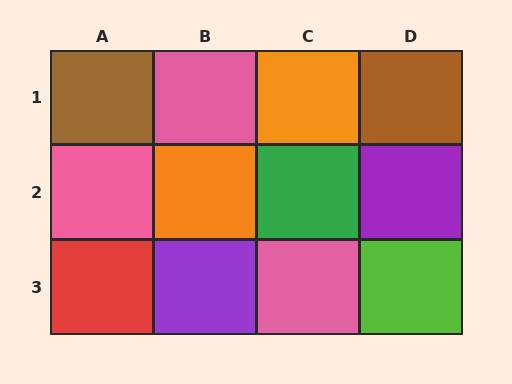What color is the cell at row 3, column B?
Purple.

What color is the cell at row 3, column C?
Pink.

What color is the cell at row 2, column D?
Purple.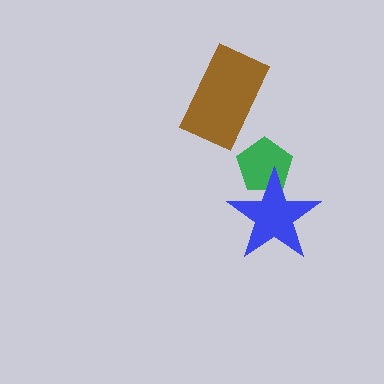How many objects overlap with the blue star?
1 object overlaps with the blue star.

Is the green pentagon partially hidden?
Yes, it is partially covered by another shape.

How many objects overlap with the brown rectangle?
0 objects overlap with the brown rectangle.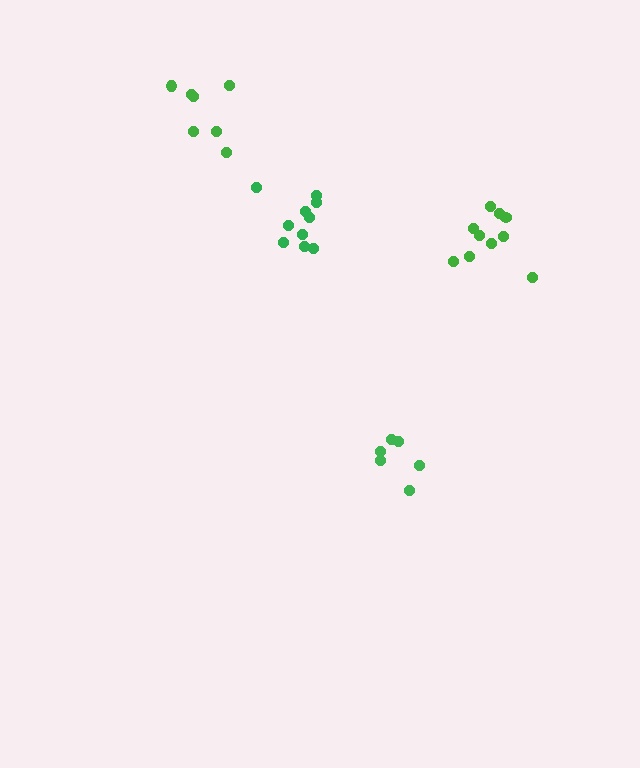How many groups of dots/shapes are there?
There are 4 groups.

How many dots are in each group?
Group 1: 10 dots, Group 2: 6 dots, Group 3: 7 dots, Group 4: 10 dots (33 total).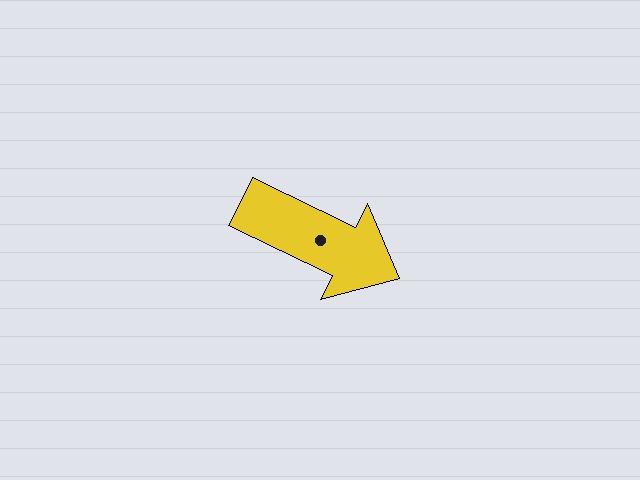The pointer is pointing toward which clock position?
Roughly 4 o'clock.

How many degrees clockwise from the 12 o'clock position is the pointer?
Approximately 116 degrees.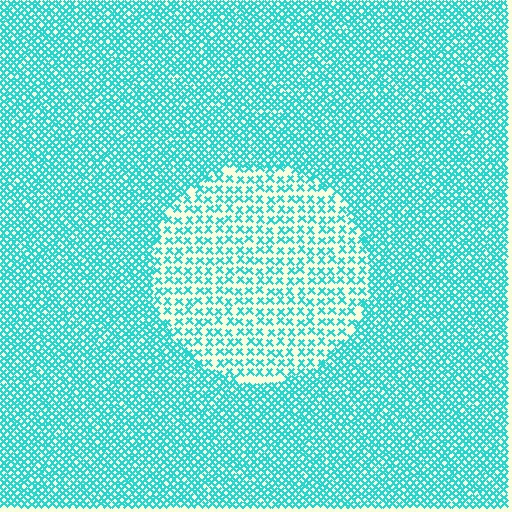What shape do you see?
I see a circle.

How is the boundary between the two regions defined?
The boundary is defined by a change in element density (approximately 2.2x ratio). All elements are the same color, size, and shape.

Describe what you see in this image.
The image contains small cyan elements arranged at two different densities. A circle-shaped region is visible where the elements are less densely packed than the surrounding area.